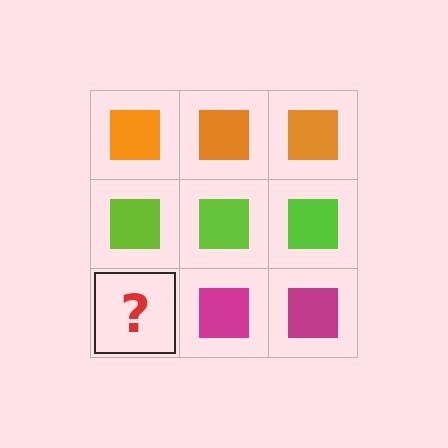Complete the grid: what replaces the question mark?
The question mark should be replaced with a magenta square.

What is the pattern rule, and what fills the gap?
The rule is that each row has a consistent color. The gap should be filled with a magenta square.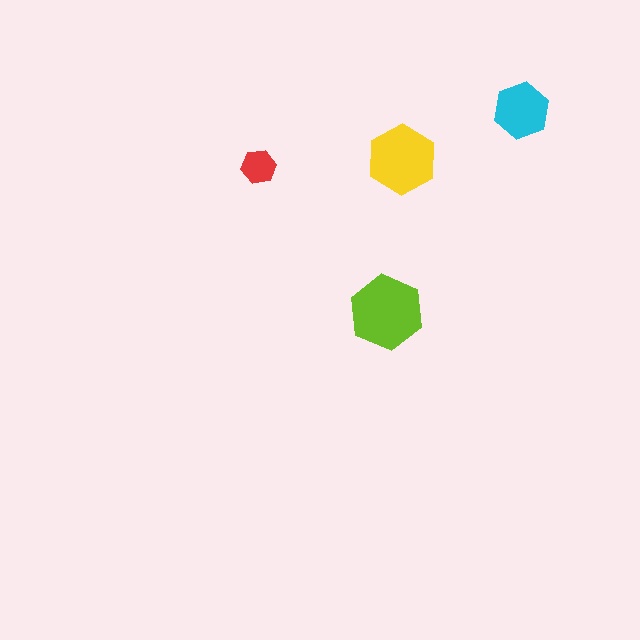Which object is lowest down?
The lime hexagon is bottommost.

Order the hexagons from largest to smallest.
the lime one, the yellow one, the cyan one, the red one.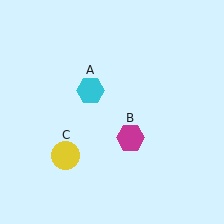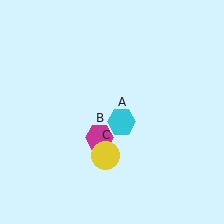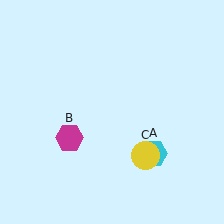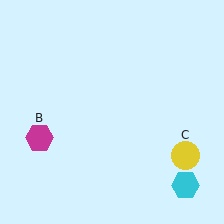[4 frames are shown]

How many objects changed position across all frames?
3 objects changed position: cyan hexagon (object A), magenta hexagon (object B), yellow circle (object C).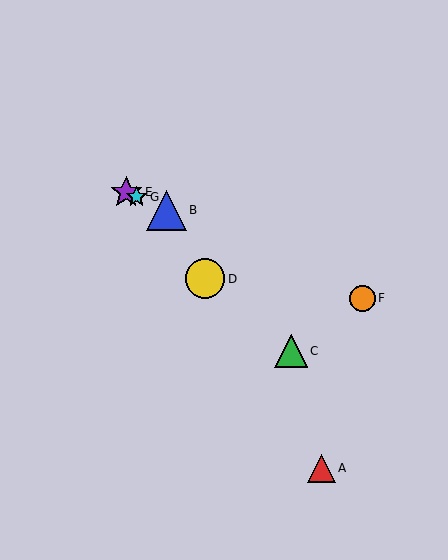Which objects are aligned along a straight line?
Objects B, E, F, G are aligned along a straight line.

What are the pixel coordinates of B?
Object B is at (167, 210).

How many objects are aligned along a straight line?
4 objects (B, E, F, G) are aligned along a straight line.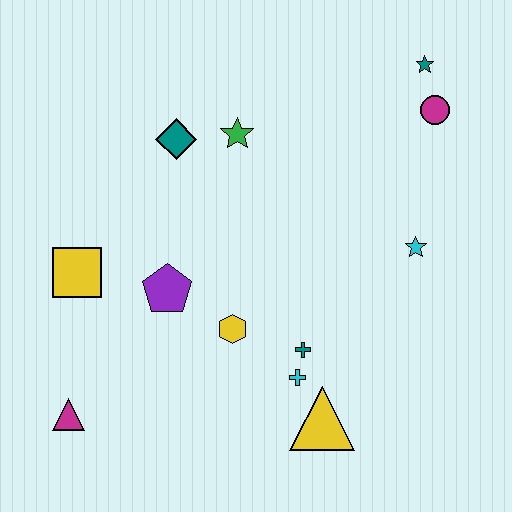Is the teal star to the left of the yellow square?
No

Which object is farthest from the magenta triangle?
The teal star is farthest from the magenta triangle.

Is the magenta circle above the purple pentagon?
Yes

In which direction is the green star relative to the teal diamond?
The green star is to the right of the teal diamond.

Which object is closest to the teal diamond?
The green star is closest to the teal diamond.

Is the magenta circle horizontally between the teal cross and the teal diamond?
No